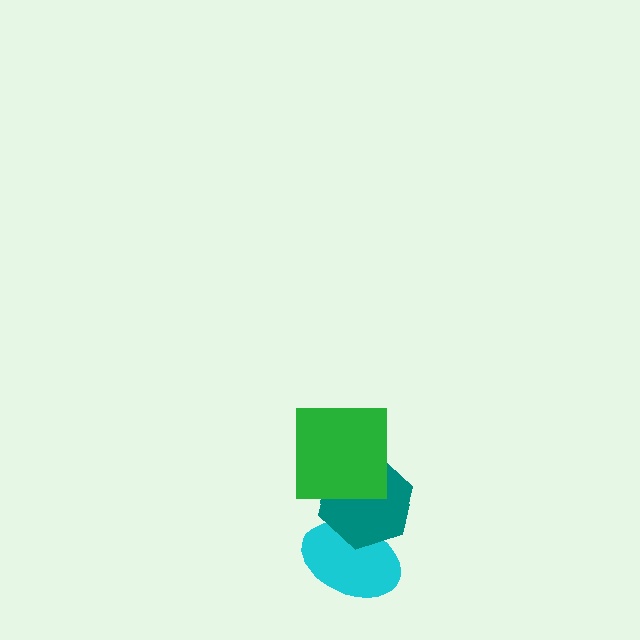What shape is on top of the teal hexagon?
The green square is on top of the teal hexagon.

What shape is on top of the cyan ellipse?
The teal hexagon is on top of the cyan ellipse.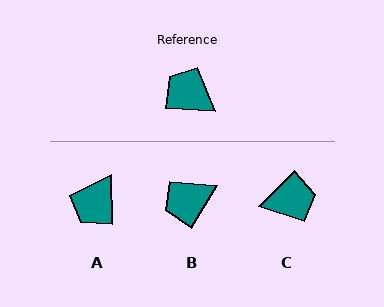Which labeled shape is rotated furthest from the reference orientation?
C, about 131 degrees away.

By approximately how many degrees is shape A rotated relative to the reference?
Approximately 94 degrees counter-clockwise.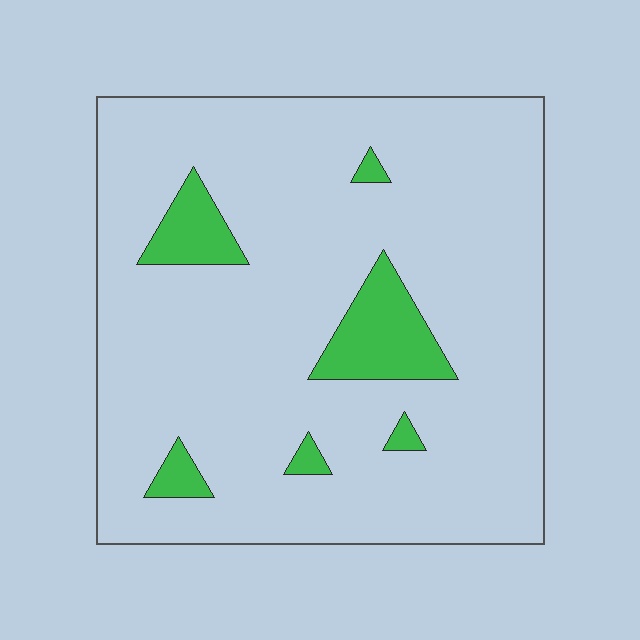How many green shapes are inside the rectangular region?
6.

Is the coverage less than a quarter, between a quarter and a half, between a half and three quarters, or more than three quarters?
Less than a quarter.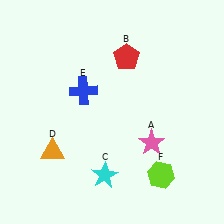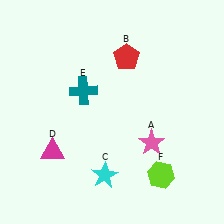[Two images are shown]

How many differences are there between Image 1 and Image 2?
There are 2 differences between the two images.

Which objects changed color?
D changed from orange to magenta. E changed from blue to teal.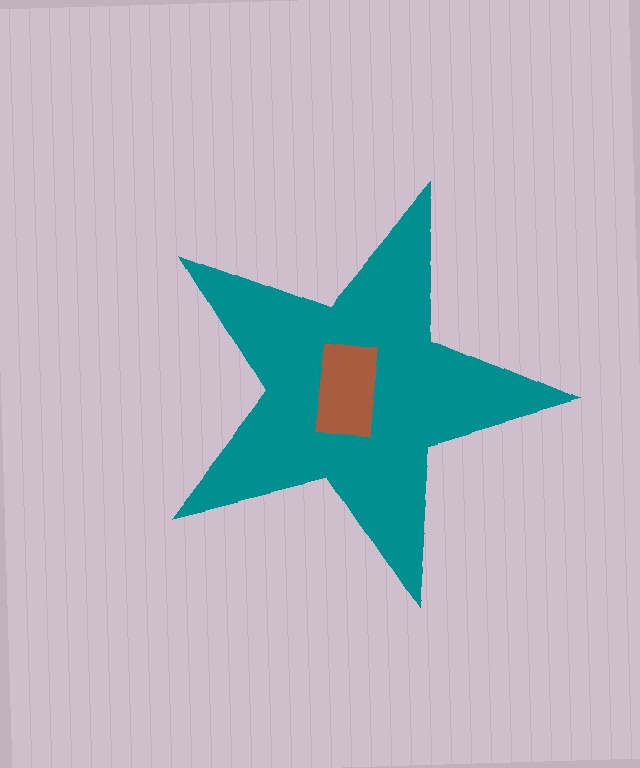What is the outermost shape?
The teal star.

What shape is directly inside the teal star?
The brown rectangle.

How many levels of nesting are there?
2.